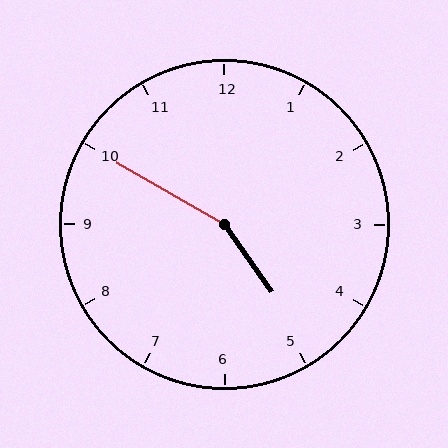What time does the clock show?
4:50.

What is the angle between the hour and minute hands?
Approximately 155 degrees.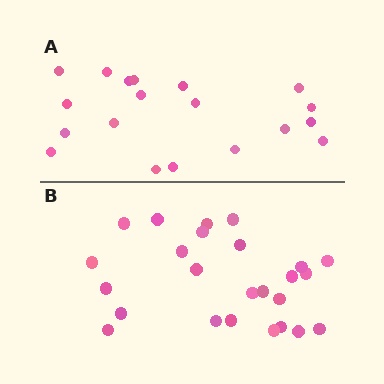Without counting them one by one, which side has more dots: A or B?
Region B (the bottom region) has more dots.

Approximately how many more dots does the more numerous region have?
Region B has about 6 more dots than region A.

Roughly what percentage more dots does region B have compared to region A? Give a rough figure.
About 30% more.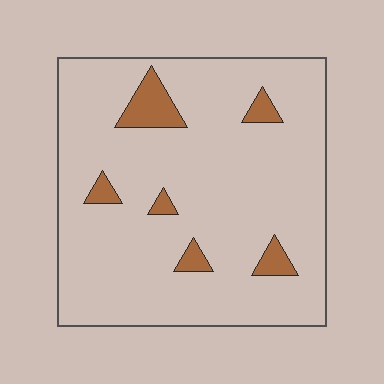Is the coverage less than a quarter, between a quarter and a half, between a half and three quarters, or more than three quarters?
Less than a quarter.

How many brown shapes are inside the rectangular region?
6.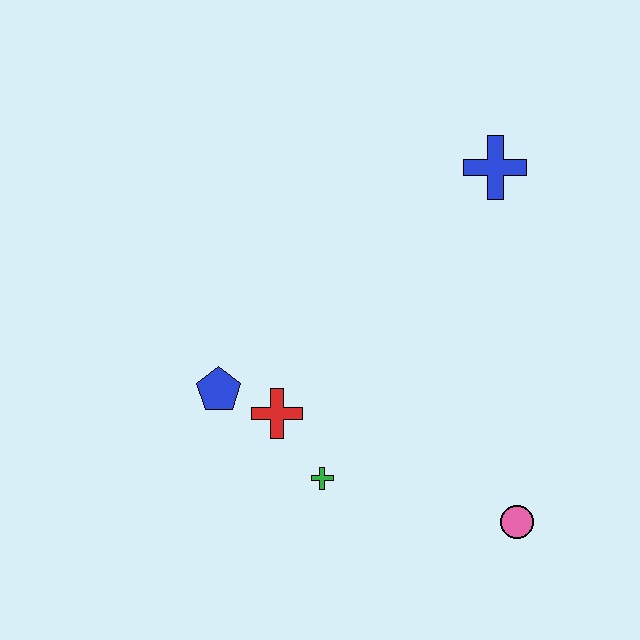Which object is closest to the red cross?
The blue pentagon is closest to the red cross.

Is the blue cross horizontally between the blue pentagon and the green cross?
No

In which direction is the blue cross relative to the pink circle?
The blue cross is above the pink circle.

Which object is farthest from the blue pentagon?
The blue cross is farthest from the blue pentagon.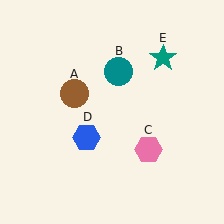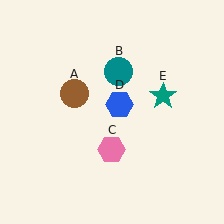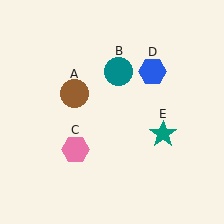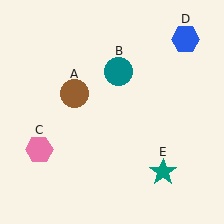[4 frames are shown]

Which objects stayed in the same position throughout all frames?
Brown circle (object A) and teal circle (object B) remained stationary.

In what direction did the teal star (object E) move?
The teal star (object E) moved down.